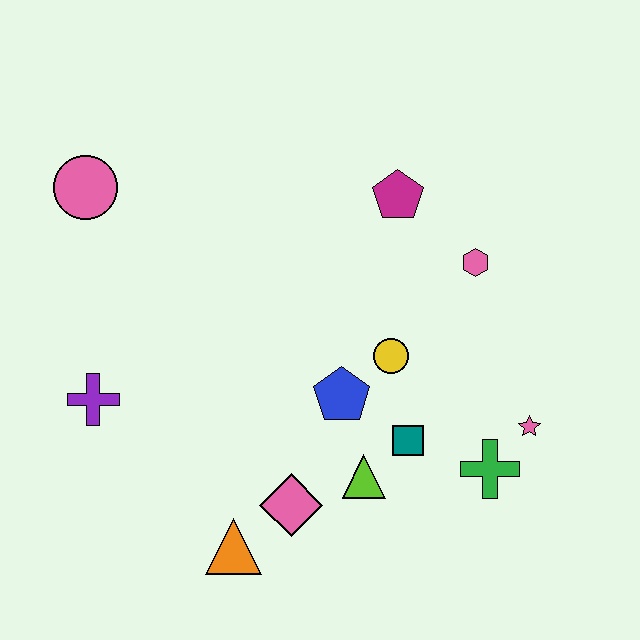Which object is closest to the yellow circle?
The blue pentagon is closest to the yellow circle.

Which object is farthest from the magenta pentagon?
The orange triangle is farthest from the magenta pentagon.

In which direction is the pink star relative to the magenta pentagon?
The pink star is below the magenta pentagon.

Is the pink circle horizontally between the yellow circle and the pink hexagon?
No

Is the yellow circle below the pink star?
No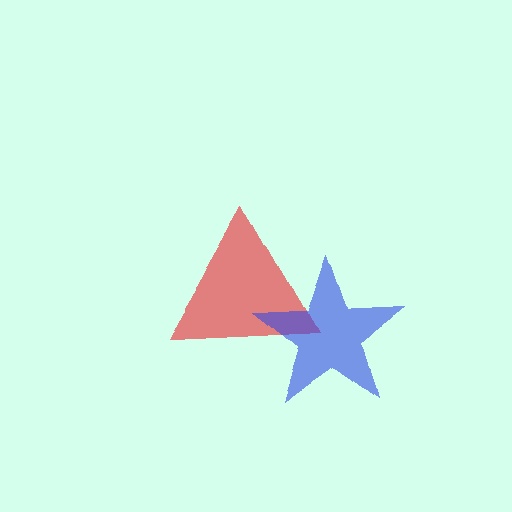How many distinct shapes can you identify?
There are 2 distinct shapes: a red triangle, a blue star.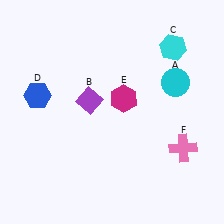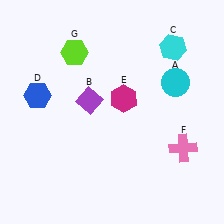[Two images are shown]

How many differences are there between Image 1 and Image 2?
There is 1 difference between the two images.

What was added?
A lime hexagon (G) was added in Image 2.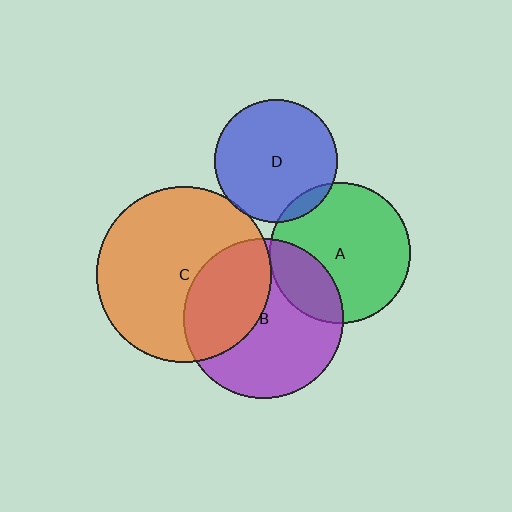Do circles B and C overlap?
Yes.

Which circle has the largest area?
Circle C (orange).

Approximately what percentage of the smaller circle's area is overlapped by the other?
Approximately 40%.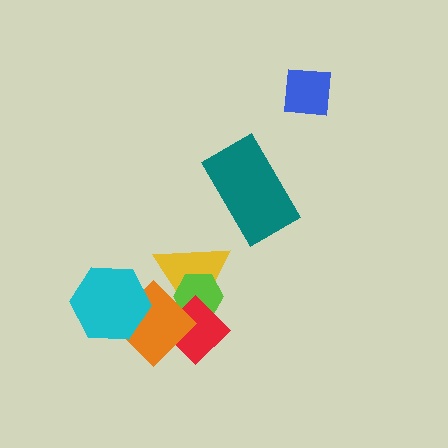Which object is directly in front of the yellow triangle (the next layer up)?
The lime hexagon is directly in front of the yellow triangle.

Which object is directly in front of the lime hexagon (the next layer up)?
The red diamond is directly in front of the lime hexagon.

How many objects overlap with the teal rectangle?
0 objects overlap with the teal rectangle.